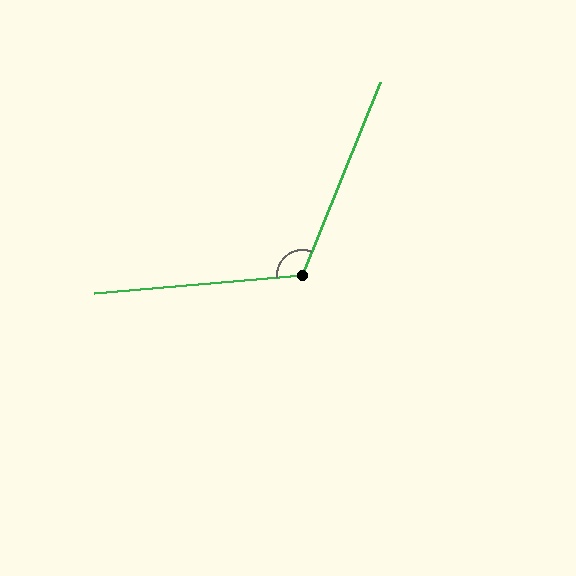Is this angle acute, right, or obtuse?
It is obtuse.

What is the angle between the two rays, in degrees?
Approximately 117 degrees.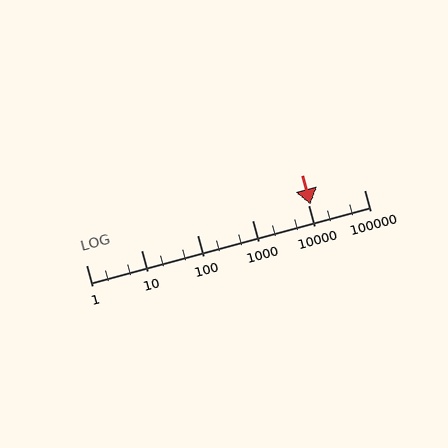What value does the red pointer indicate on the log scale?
The pointer indicates approximately 11000.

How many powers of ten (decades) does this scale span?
The scale spans 5 decades, from 1 to 100000.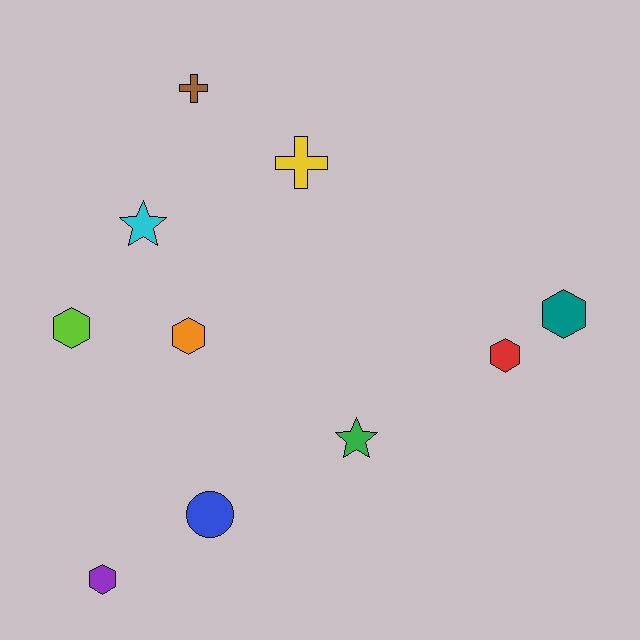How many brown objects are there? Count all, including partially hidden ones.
There is 1 brown object.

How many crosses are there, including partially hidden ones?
There are 2 crosses.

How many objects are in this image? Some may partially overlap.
There are 10 objects.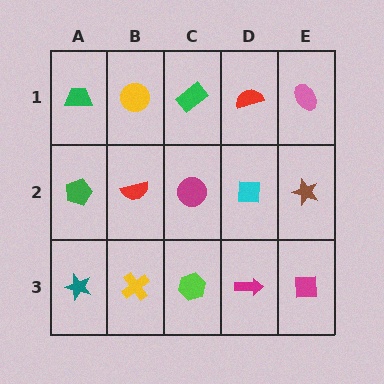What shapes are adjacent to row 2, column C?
A green rectangle (row 1, column C), a lime hexagon (row 3, column C), a red semicircle (row 2, column B), a cyan square (row 2, column D).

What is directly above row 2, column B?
A yellow circle.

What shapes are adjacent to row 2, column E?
A pink ellipse (row 1, column E), a magenta square (row 3, column E), a cyan square (row 2, column D).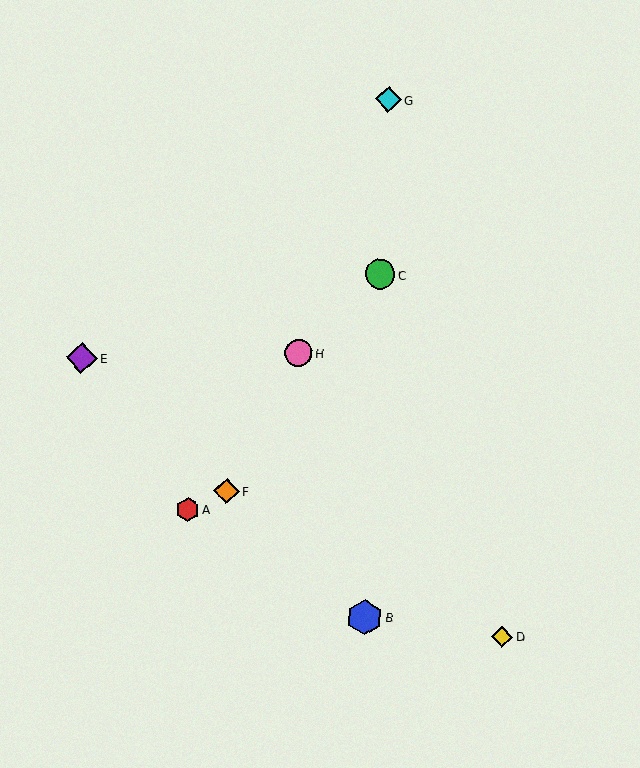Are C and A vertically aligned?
No, C is at x≈380 and A is at x≈188.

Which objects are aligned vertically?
Objects B, C, G are aligned vertically.